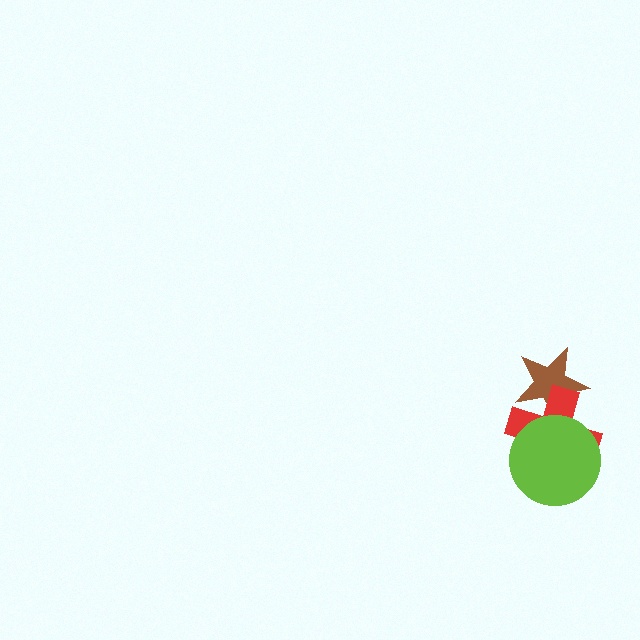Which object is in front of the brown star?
The red cross is in front of the brown star.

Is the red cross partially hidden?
Yes, it is partially covered by another shape.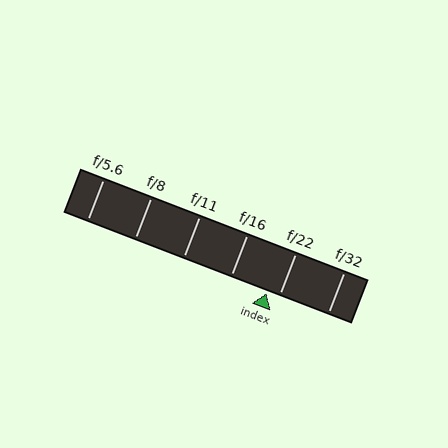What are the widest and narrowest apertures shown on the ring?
The widest aperture shown is f/5.6 and the narrowest is f/32.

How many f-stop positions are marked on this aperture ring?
There are 6 f-stop positions marked.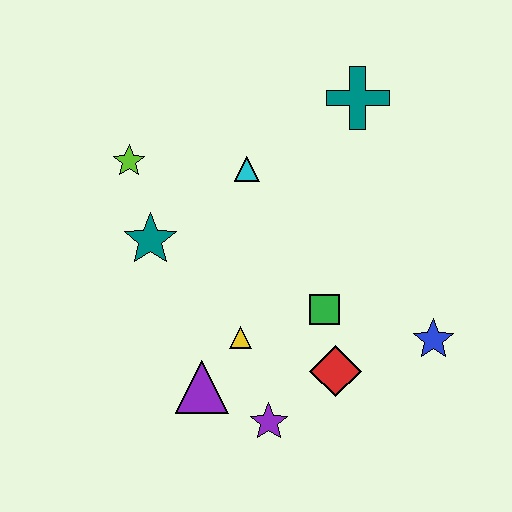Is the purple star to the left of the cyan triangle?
No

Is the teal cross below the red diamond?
No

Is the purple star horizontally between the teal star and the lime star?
No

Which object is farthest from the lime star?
The blue star is farthest from the lime star.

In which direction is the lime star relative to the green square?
The lime star is to the left of the green square.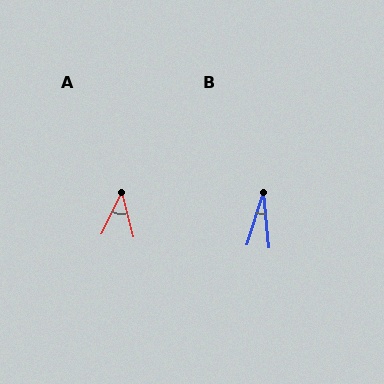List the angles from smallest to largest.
B (24°), A (42°).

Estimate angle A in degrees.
Approximately 42 degrees.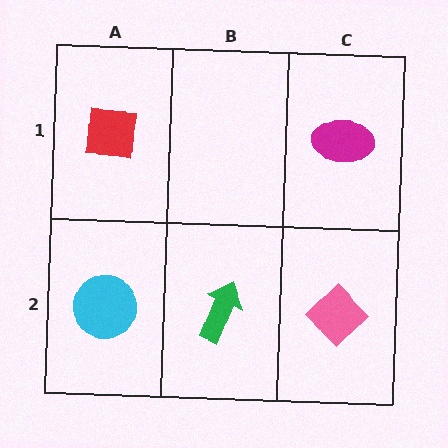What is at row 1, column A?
A red square.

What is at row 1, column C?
A magenta ellipse.